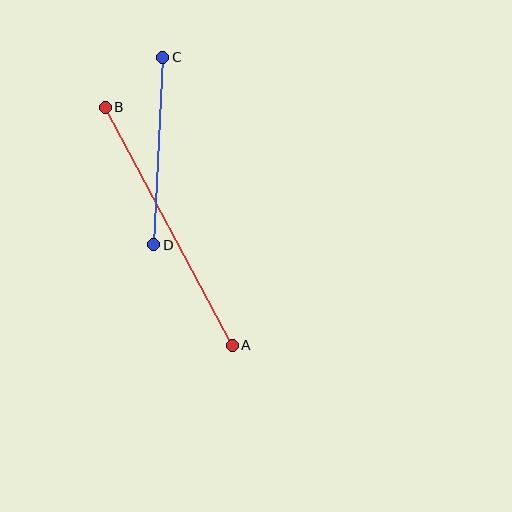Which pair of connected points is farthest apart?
Points A and B are farthest apart.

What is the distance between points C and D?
The distance is approximately 188 pixels.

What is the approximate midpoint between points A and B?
The midpoint is at approximately (169, 226) pixels.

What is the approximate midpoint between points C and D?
The midpoint is at approximately (158, 151) pixels.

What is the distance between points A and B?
The distance is approximately 270 pixels.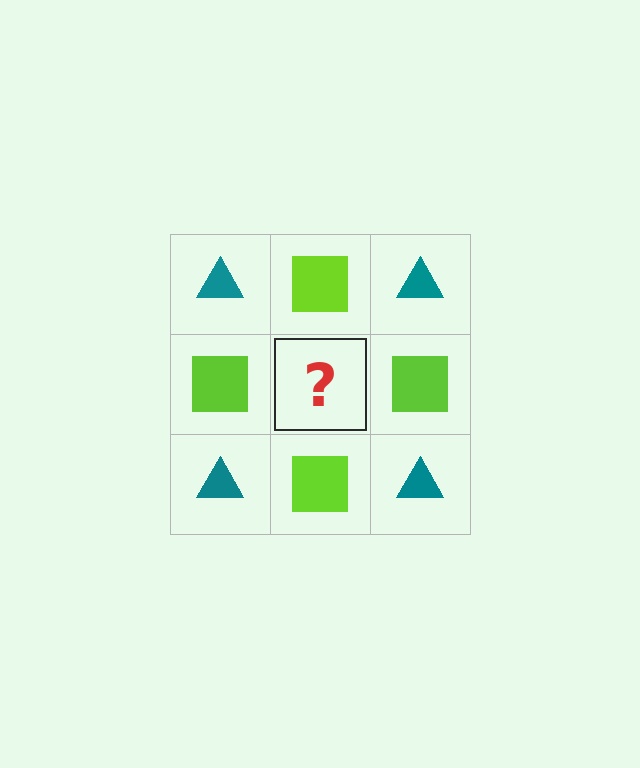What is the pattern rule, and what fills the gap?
The rule is that it alternates teal triangle and lime square in a checkerboard pattern. The gap should be filled with a teal triangle.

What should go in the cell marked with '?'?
The missing cell should contain a teal triangle.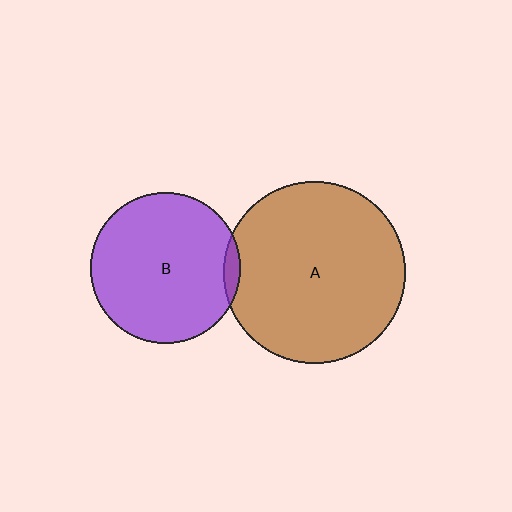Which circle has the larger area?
Circle A (brown).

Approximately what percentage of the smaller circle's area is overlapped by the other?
Approximately 5%.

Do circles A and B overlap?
Yes.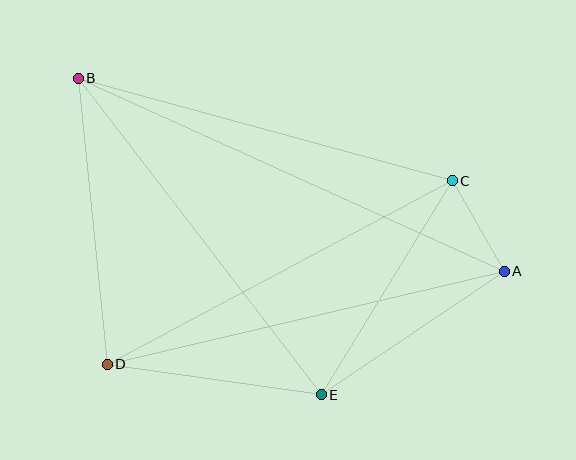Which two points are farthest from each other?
Points A and B are farthest from each other.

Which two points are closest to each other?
Points A and C are closest to each other.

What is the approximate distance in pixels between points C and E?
The distance between C and E is approximately 251 pixels.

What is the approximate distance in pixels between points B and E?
The distance between B and E is approximately 399 pixels.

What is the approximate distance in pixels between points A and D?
The distance between A and D is approximately 408 pixels.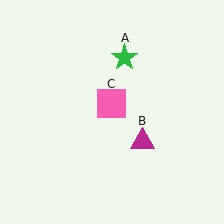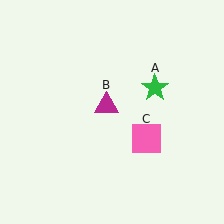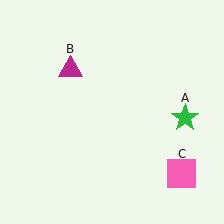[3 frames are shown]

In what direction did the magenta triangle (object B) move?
The magenta triangle (object B) moved up and to the left.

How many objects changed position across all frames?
3 objects changed position: green star (object A), magenta triangle (object B), pink square (object C).